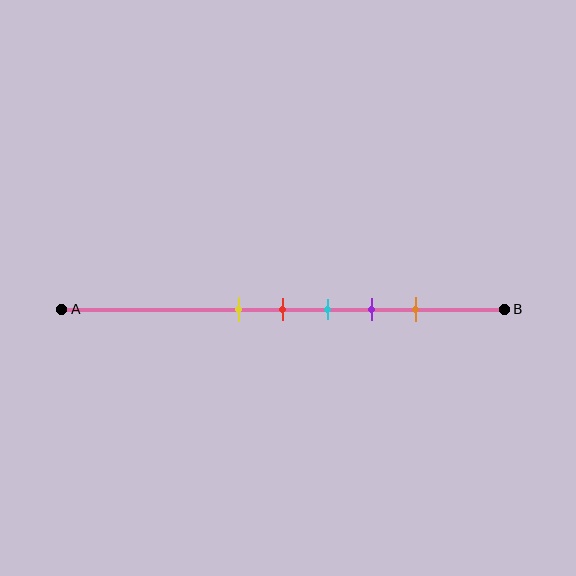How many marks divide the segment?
There are 5 marks dividing the segment.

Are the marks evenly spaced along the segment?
Yes, the marks are approximately evenly spaced.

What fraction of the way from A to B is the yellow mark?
The yellow mark is approximately 40% (0.4) of the way from A to B.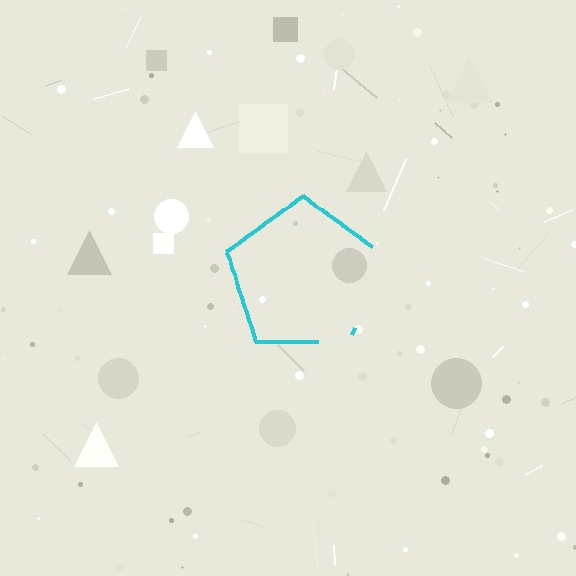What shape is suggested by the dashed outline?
The dashed outline suggests a pentagon.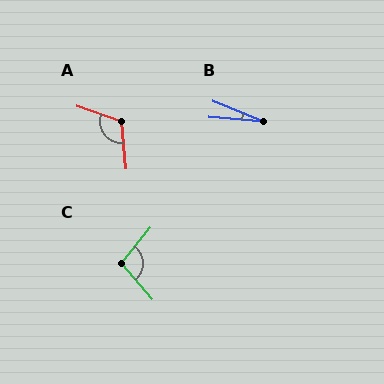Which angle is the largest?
A, at approximately 115 degrees.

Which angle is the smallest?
B, at approximately 18 degrees.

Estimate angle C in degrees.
Approximately 101 degrees.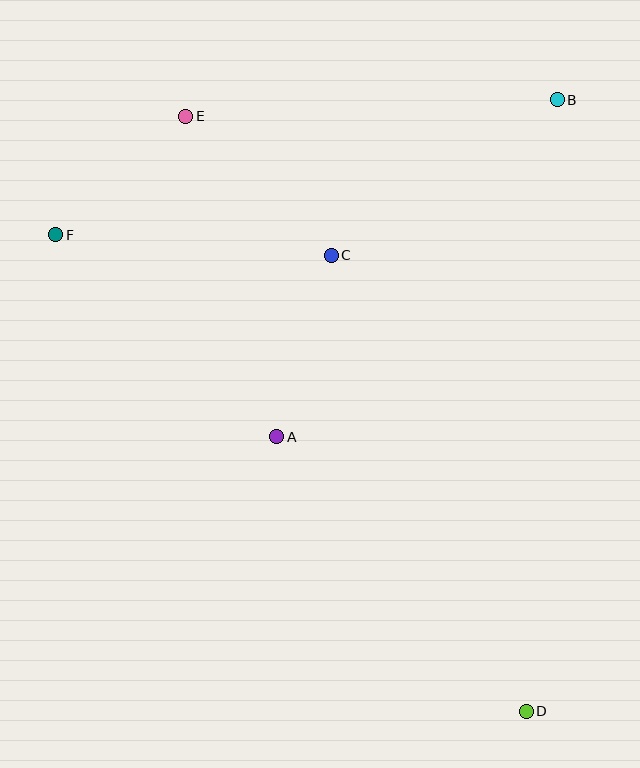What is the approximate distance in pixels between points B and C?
The distance between B and C is approximately 274 pixels.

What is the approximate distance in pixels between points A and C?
The distance between A and C is approximately 189 pixels.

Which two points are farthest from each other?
Points D and E are farthest from each other.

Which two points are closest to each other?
Points E and F are closest to each other.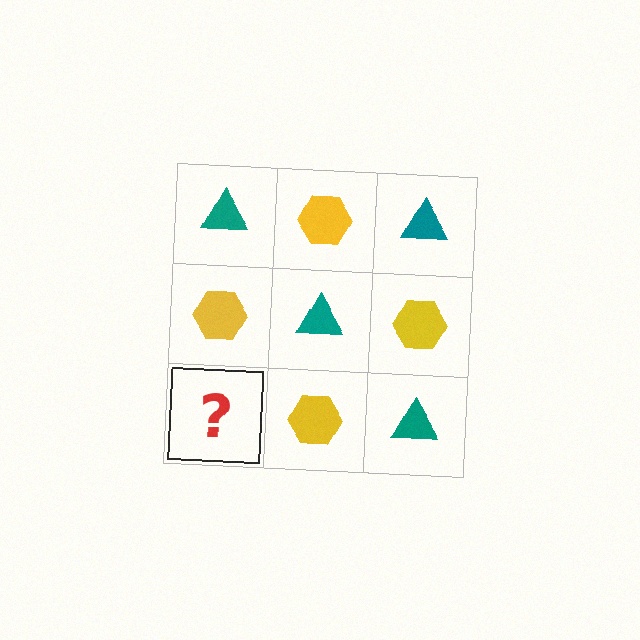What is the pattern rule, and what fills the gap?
The rule is that it alternates teal triangle and yellow hexagon in a checkerboard pattern. The gap should be filled with a teal triangle.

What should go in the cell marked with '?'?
The missing cell should contain a teal triangle.